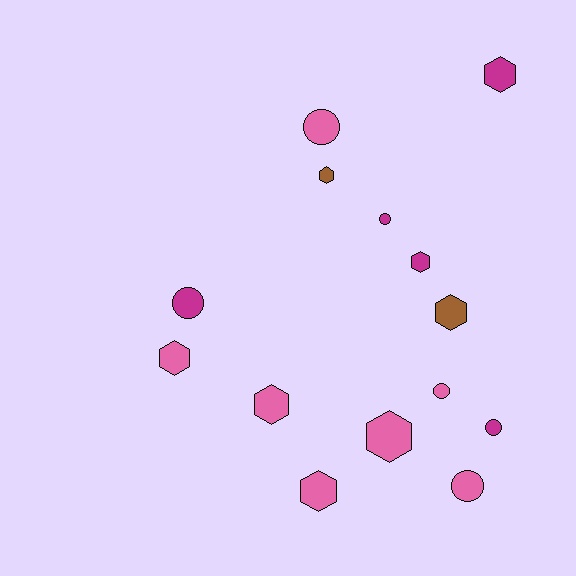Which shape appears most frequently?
Hexagon, with 8 objects.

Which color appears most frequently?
Pink, with 7 objects.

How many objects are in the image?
There are 14 objects.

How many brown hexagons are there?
There are 2 brown hexagons.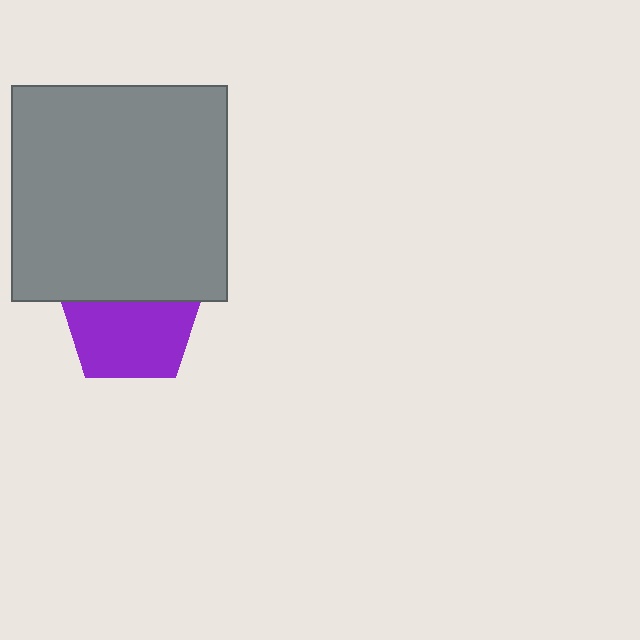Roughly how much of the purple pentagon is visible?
About half of it is visible (roughly 63%).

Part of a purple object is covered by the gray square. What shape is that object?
It is a pentagon.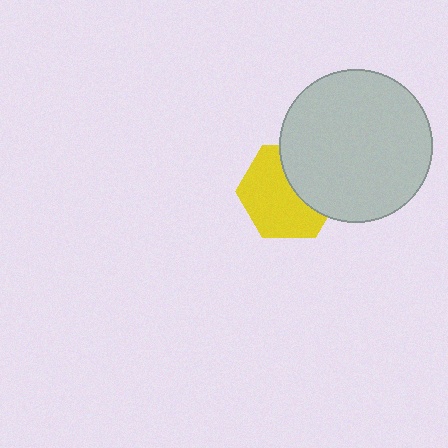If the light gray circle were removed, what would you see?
You would see the complete yellow hexagon.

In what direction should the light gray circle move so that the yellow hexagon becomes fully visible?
The light gray circle should move toward the upper-right. That is the shortest direction to clear the overlap and leave the yellow hexagon fully visible.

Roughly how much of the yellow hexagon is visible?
About half of it is visible (roughly 62%).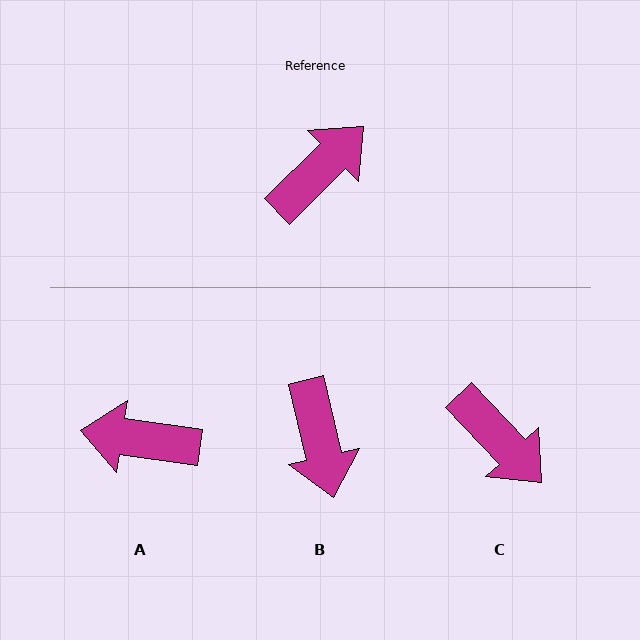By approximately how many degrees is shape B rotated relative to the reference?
Approximately 121 degrees clockwise.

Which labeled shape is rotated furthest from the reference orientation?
A, about 127 degrees away.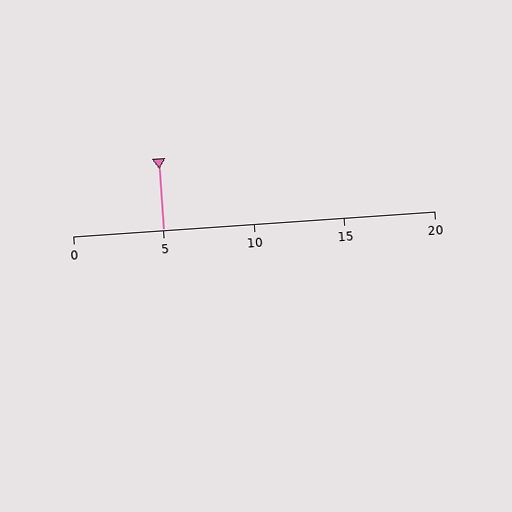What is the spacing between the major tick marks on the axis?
The major ticks are spaced 5 apart.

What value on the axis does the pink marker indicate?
The marker indicates approximately 5.